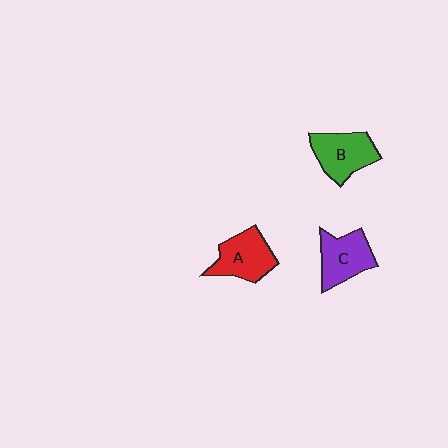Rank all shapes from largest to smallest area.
From largest to smallest: B (green), A (red), C (purple).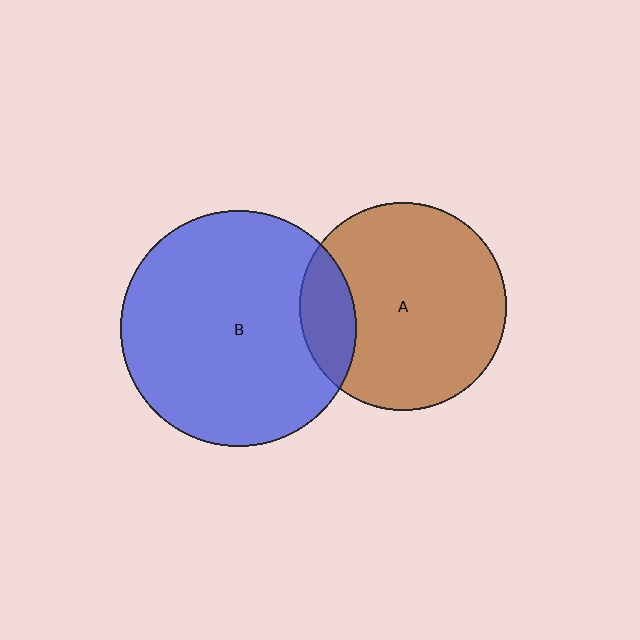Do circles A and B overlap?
Yes.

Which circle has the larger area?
Circle B (blue).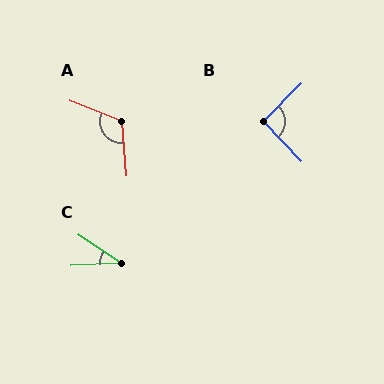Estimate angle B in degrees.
Approximately 92 degrees.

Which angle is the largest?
A, at approximately 116 degrees.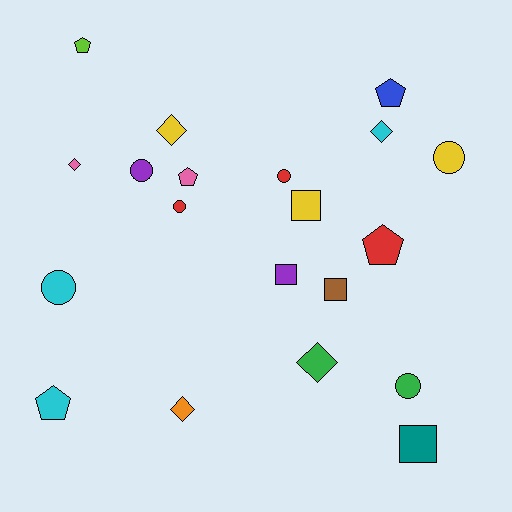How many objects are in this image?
There are 20 objects.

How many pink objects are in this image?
There are 2 pink objects.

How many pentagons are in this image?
There are 5 pentagons.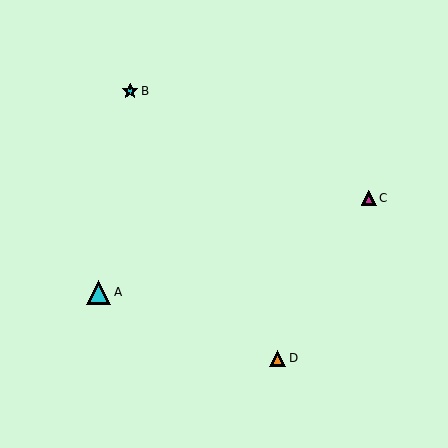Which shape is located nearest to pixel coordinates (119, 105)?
The cyan star (labeled B) at (130, 91) is nearest to that location.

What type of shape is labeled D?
Shape D is an orange triangle.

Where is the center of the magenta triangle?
The center of the magenta triangle is at (369, 198).